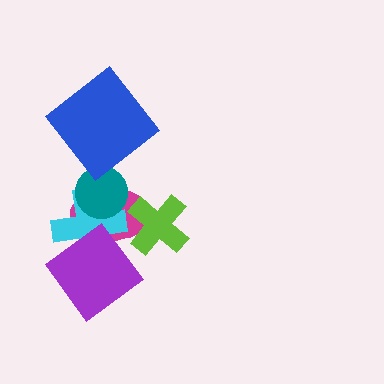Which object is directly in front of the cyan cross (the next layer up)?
The teal circle is directly in front of the cyan cross.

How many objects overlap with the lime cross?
1 object overlaps with the lime cross.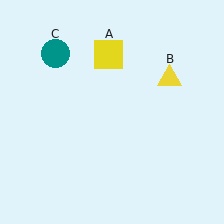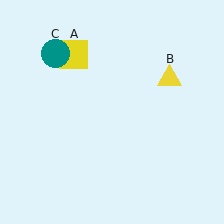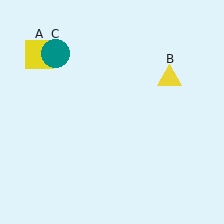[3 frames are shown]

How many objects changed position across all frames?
1 object changed position: yellow square (object A).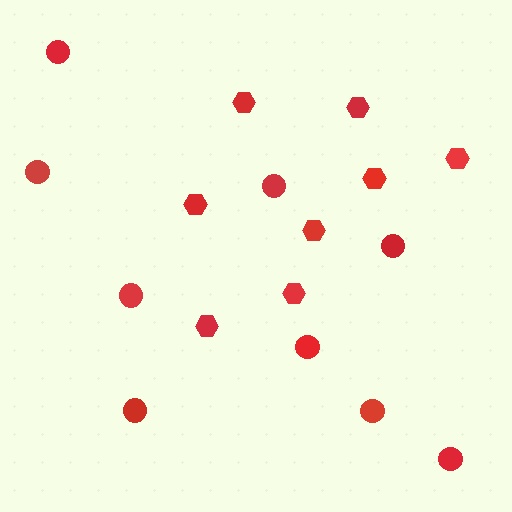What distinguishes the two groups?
There are 2 groups: one group of circles (9) and one group of hexagons (8).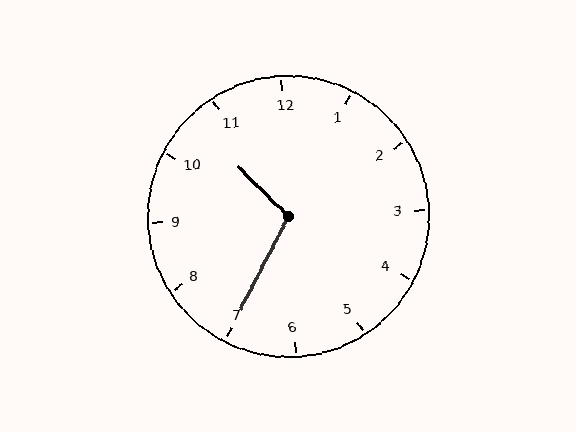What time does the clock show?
10:35.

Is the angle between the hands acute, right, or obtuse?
It is obtuse.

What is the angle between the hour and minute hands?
Approximately 108 degrees.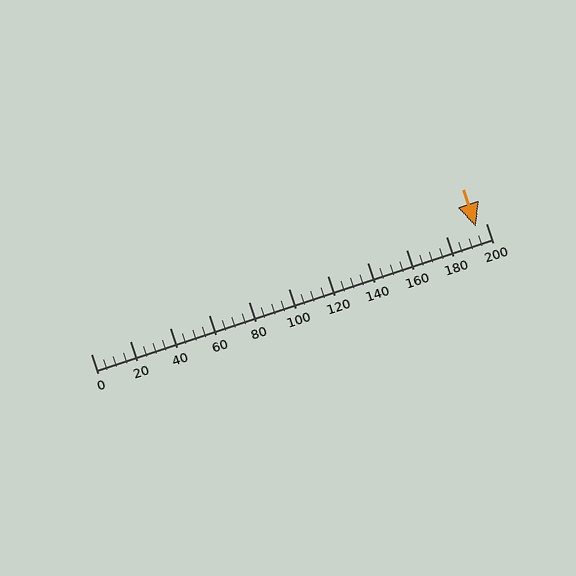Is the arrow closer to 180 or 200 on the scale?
The arrow is closer to 200.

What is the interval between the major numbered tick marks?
The major tick marks are spaced 20 units apart.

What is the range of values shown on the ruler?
The ruler shows values from 0 to 200.